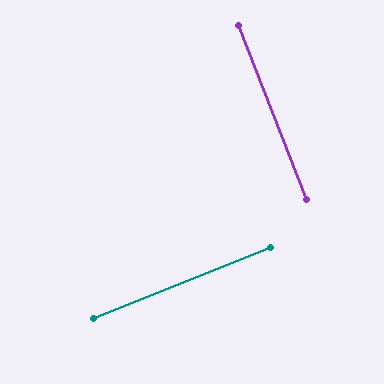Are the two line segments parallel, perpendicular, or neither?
Perpendicular — they meet at approximately 90°.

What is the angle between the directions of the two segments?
Approximately 90 degrees.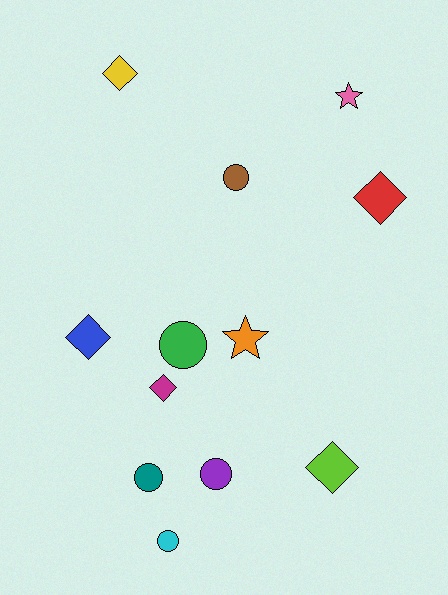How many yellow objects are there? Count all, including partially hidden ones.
There is 1 yellow object.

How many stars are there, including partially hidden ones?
There are 2 stars.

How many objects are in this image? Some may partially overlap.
There are 12 objects.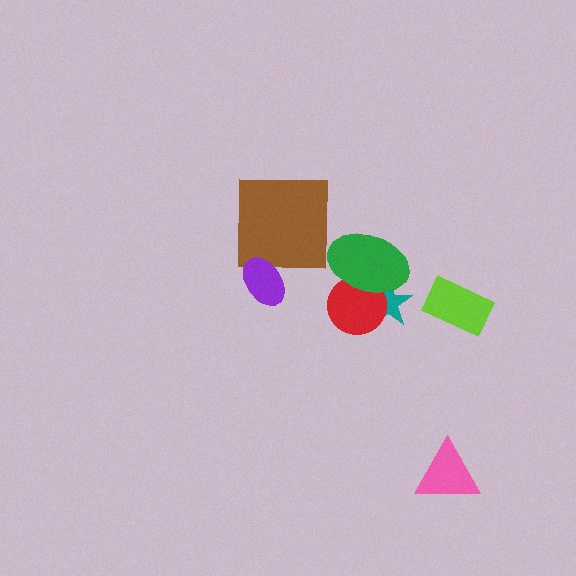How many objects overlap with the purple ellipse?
1 object overlaps with the purple ellipse.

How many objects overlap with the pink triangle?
0 objects overlap with the pink triangle.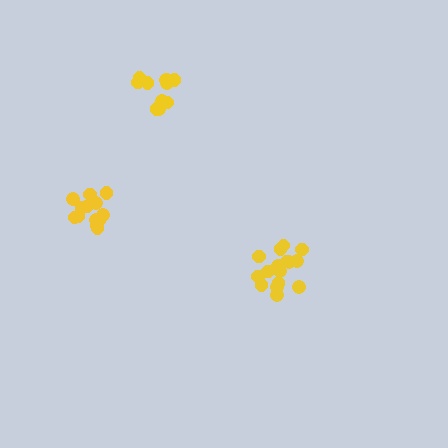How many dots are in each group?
Group 1: 16 dots, Group 2: 11 dots, Group 3: 13 dots (40 total).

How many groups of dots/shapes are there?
There are 3 groups.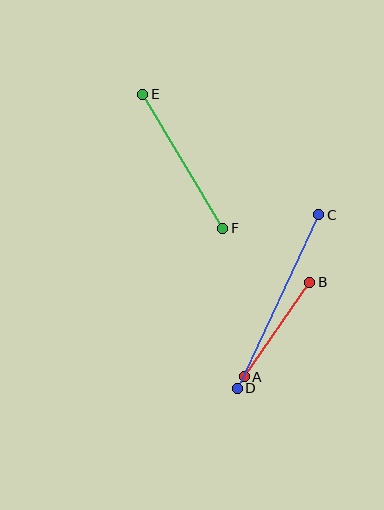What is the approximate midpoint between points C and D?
The midpoint is at approximately (278, 301) pixels.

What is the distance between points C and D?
The distance is approximately 192 pixels.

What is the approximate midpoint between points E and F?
The midpoint is at approximately (183, 161) pixels.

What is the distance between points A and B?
The distance is approximately 115 pixels.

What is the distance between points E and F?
The distance is approximately 156 pixels.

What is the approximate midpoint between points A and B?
The midpoint is at approximately (277, 329) pixels.